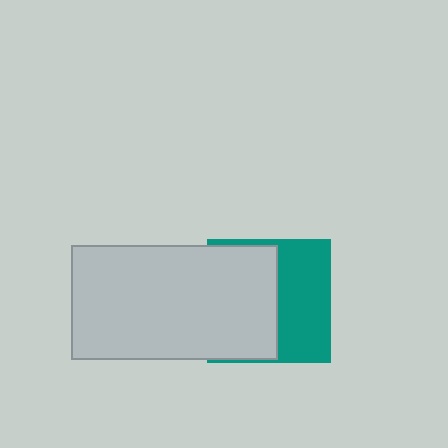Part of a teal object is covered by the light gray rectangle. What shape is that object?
It is a square.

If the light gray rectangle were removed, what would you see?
You would see the complete teal square.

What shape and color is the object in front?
The object in front is a light gray rectangle.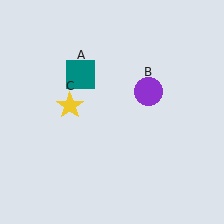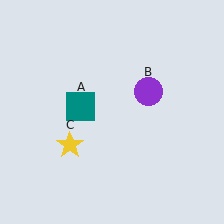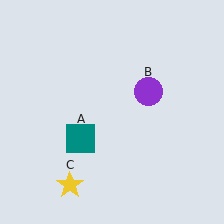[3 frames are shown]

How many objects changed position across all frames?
2 objects changed position: teal square (object A), yellow star (object C).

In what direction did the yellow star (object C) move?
The yellow star (object C) moved down.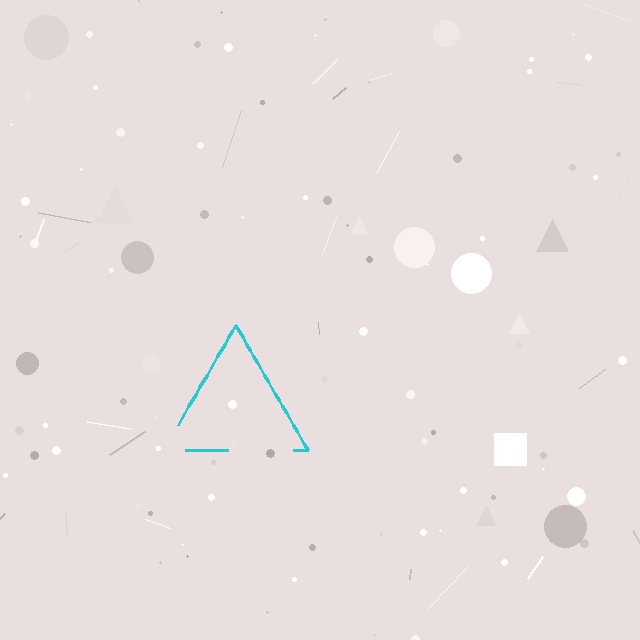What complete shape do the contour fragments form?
The contour fragments form a triangle.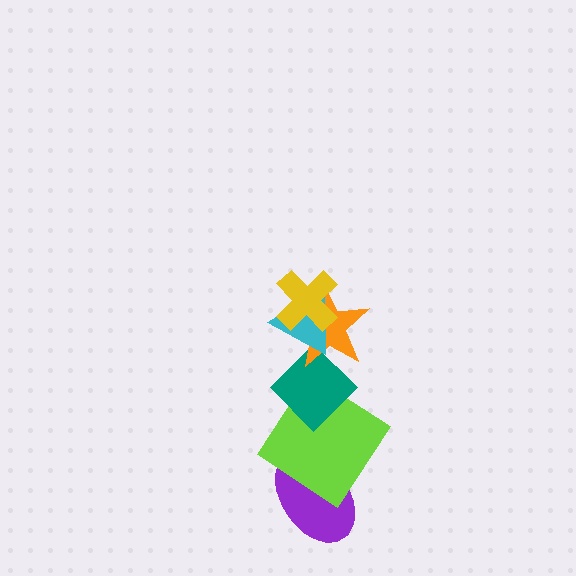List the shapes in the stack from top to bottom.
From top to bottom: the yellow cross, the cyan triangle, the orange star, the teal diamond, the lime diamond, the purple ellipse.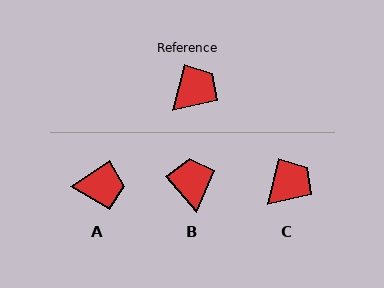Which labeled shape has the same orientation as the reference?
C.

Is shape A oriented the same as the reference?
No, it is off by about 43 degrees.